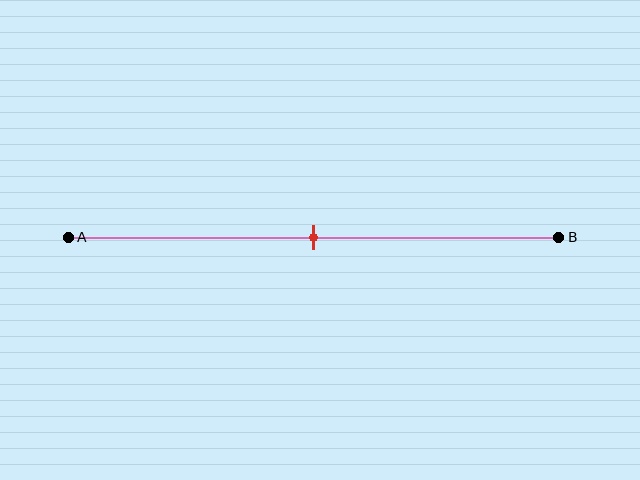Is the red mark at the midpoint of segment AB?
Yes, the mark is approximately at the midpoint.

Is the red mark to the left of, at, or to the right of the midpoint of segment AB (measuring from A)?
The red mark is approximately at the midpoint of segment AB.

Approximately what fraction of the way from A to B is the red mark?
The red mark is approximately 50% of the way from A to B.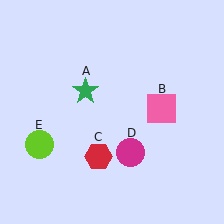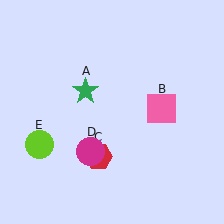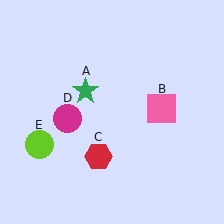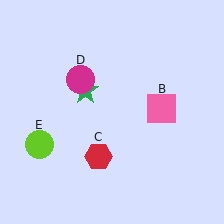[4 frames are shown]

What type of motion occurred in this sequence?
The magenta circle (object D) rotated clockwise around the center of the scene.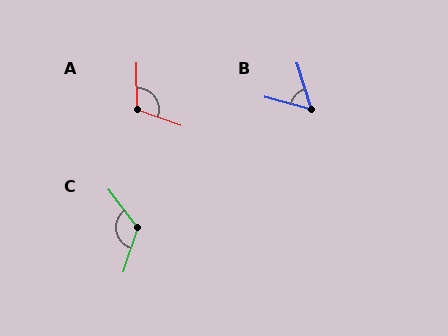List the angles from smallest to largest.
B (58°), A (110°), C (125°).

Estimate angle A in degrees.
Approximately 110 degrees.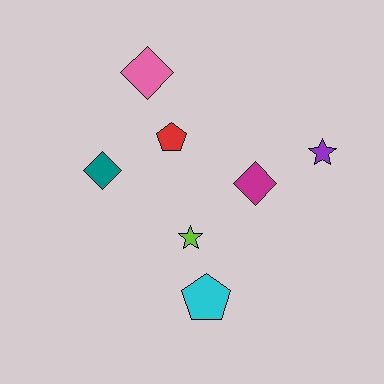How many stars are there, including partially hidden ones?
There are 2 stars.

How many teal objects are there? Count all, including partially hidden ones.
There is 1 teal object.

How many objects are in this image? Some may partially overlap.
There are 7 objects.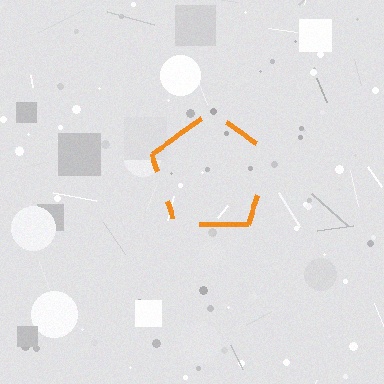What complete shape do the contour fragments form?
The contour fragments form a pentagon.